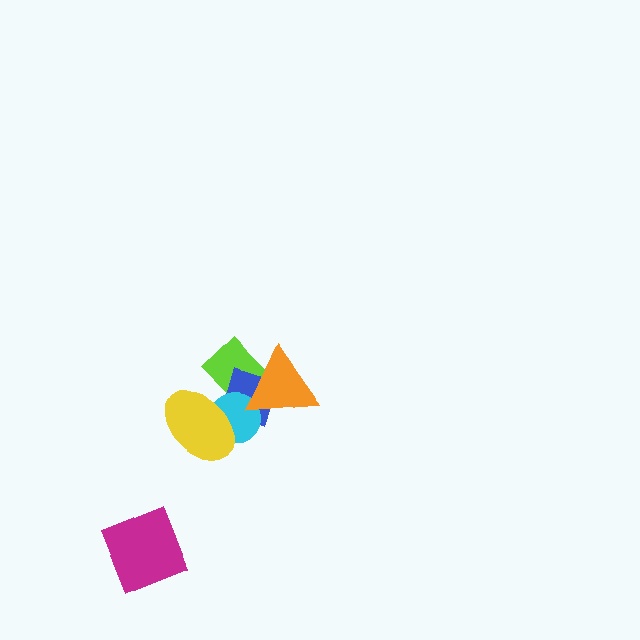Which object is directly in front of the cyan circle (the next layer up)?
The orange triangle is directly in front of the cyan circle.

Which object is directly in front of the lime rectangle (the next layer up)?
The blue diamond is directly in front of the lime rectangle.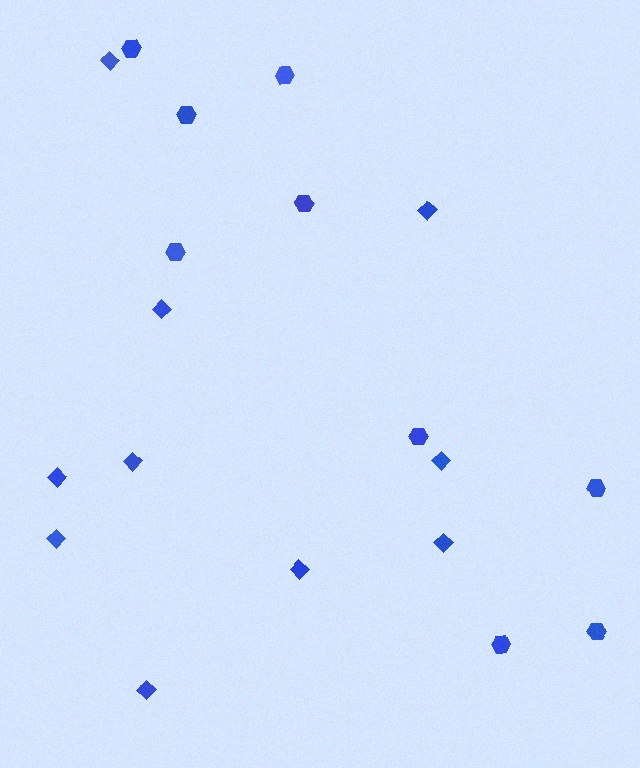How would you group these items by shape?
There are 2 groups: one group of hexagons (9) and one group of diamonds (10).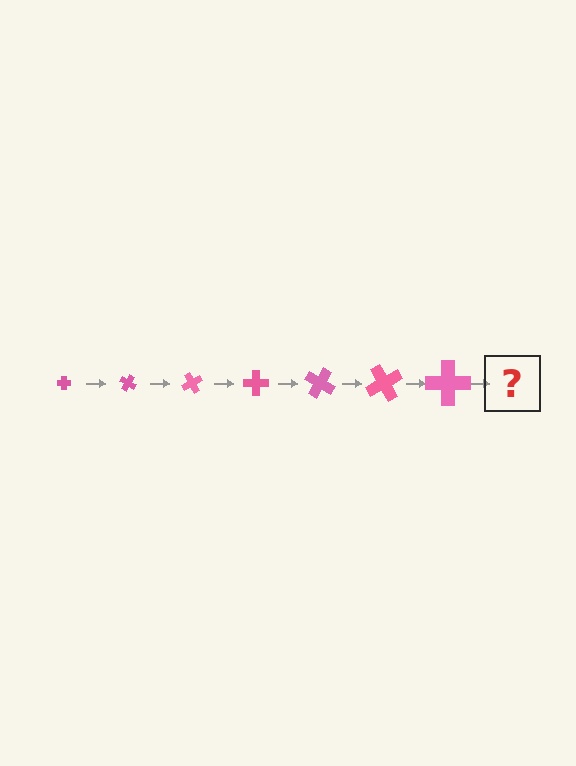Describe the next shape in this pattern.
It should be a cross, larger than the previous one and rotated 210 degrees from the start.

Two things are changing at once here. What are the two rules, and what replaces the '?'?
The two rules are that the cross grows larger each step and it rotates 30 degrees each step. The '?' should be a cross, larger than the previous one and rotated 210 degrees from the start.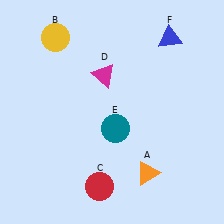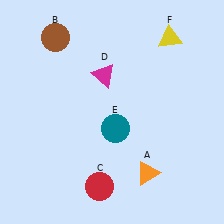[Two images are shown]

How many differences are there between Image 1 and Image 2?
There are 2 differences between the two images.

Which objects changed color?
B changed from yellow to brown. F changed from blue to yellow.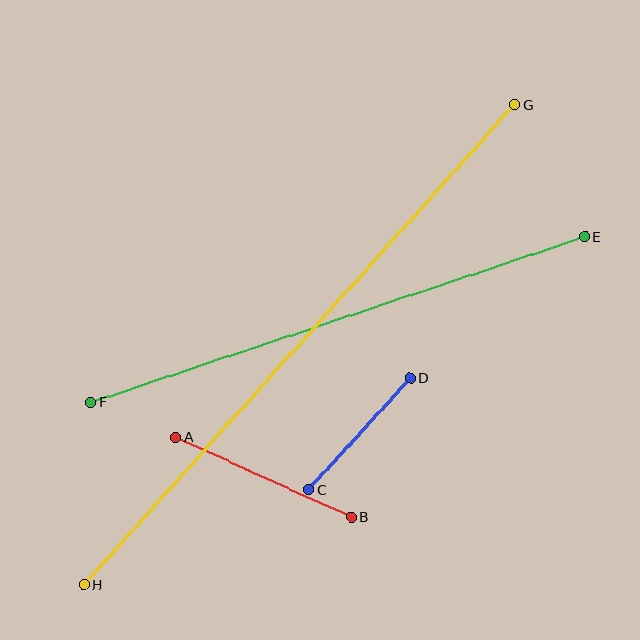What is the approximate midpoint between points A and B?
The midpoint is at approximately (263, 477) pixels.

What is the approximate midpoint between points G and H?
The midpoint is at approximately (299, 345) pixels.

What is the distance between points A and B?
The distance is approximately 193 pixels.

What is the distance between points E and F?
The distance is approximately 522 pixels.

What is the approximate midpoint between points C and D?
The midpoint is at approximately (360, 434) pixels.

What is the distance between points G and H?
The distance is approximately 645 pixels.